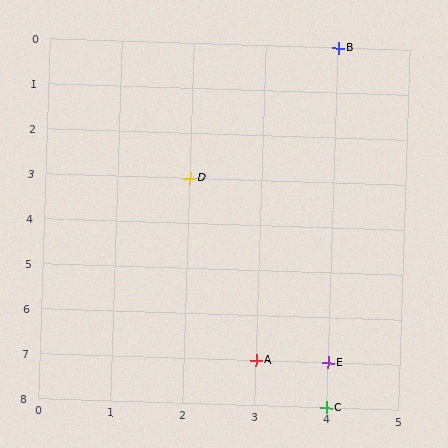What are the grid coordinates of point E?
Point E is at grid coordinates (4, 7).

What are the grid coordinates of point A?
Point A is at grid coordinates (3, 7).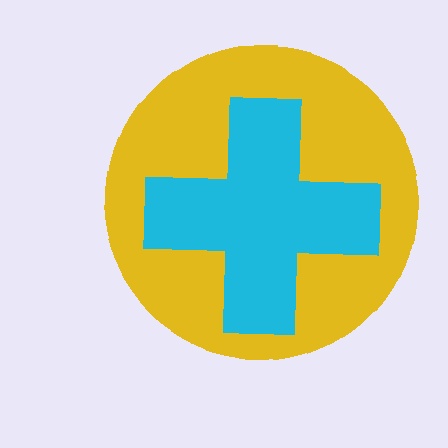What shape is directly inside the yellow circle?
The cyan cross.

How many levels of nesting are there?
2.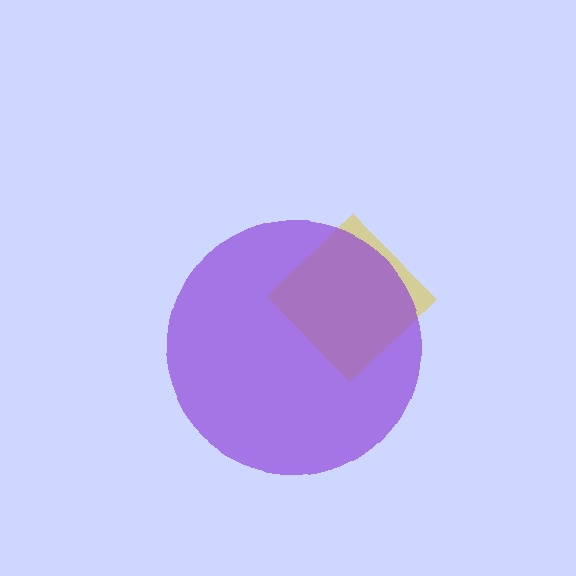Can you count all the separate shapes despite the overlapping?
Yes, there are 2 separate shapes.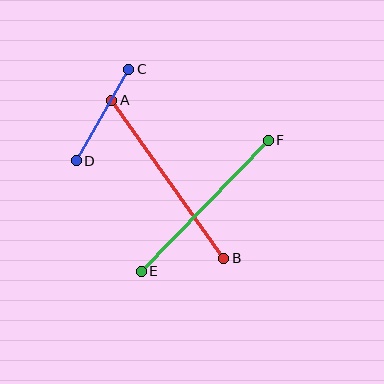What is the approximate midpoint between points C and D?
The midpoint is at approximately (103, 115) pixels.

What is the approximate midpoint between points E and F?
The midpoint is at approximately (205, 206) pixels.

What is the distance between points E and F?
The distance is approximately 182 pixels.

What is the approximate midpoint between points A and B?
The midpoint is at approximately (168, 179) pixels.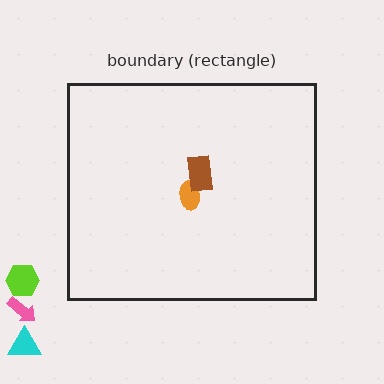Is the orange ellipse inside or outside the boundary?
Inside.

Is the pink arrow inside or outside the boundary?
Outside.